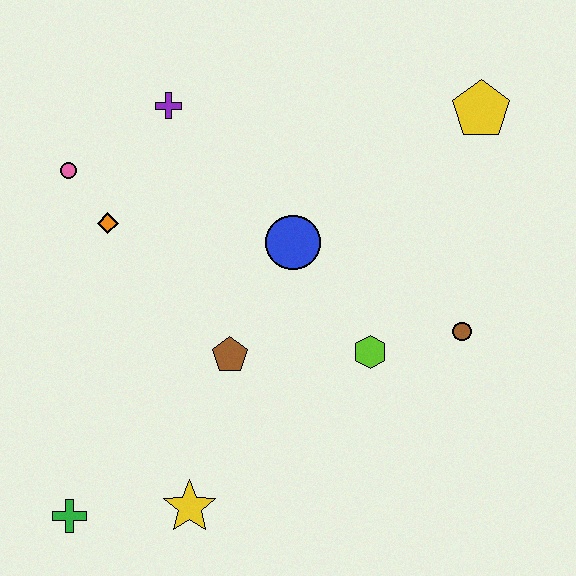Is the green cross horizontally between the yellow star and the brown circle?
No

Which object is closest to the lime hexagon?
The brown circle is closest to the lime hexagon.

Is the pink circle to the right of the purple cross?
No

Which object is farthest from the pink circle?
The brown circle is farthest from the pink circle.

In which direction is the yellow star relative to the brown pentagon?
The yellow star is below the brown pentagon.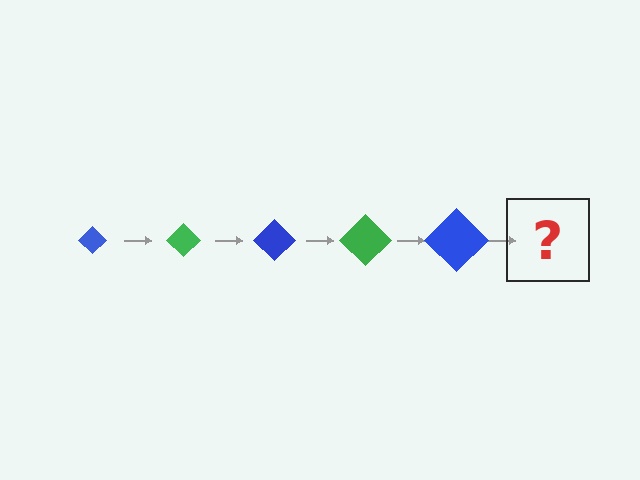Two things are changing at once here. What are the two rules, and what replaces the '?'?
The two rules are that the diamond grows larger each step and the color cycles through blue and green. The '?' should be a green diamond, larger than the previous one.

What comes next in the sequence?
The next element should be a green diamond, larger than the previous one.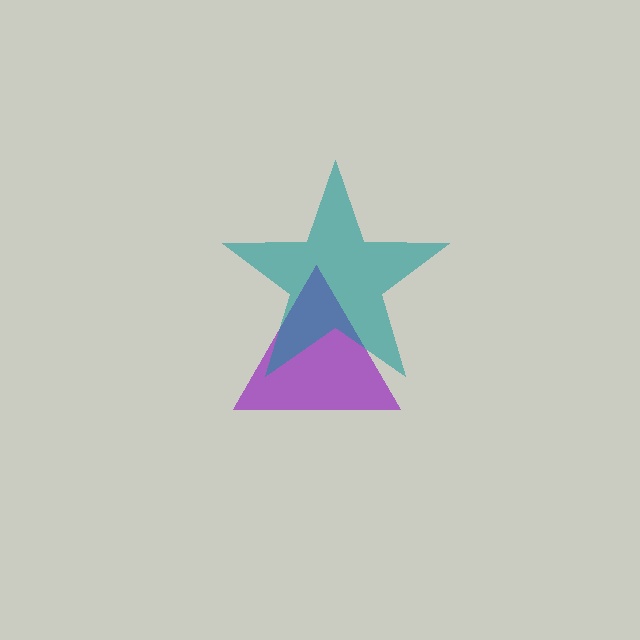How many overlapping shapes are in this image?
There are 2 overlapping shapes in the image.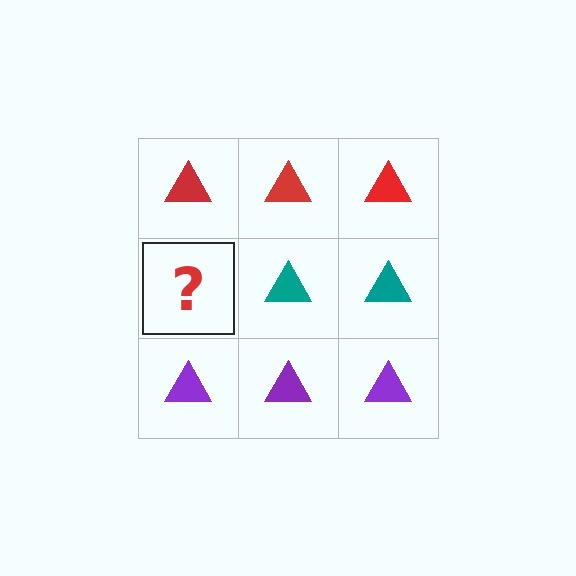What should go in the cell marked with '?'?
The missing cell should contain a teal triangle.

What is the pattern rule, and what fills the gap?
The rule is that each row has a consistent color. The gap should be filled with a teal triangle.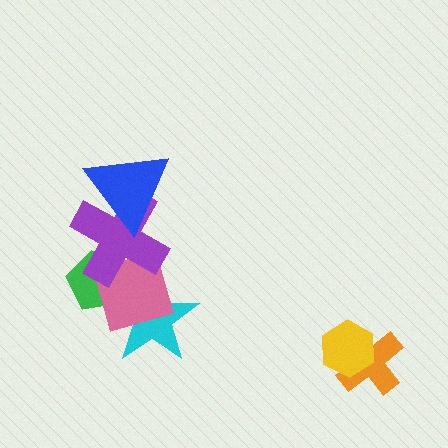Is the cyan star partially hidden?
Yes, it is partially covered by another shape.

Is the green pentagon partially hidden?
Yes, it is partially covered by another shape.